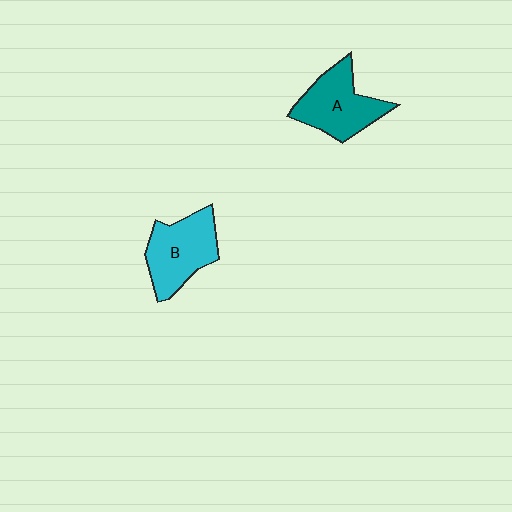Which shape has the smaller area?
Shape B (cyan).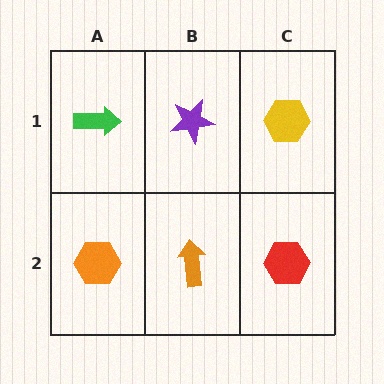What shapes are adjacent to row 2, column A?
A green arrow (row 1, column A), an orange arrow (row 2, column B).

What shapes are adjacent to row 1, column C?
A red hexagon (row 2, column C), a purple star (row 1, column B).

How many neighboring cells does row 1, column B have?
3.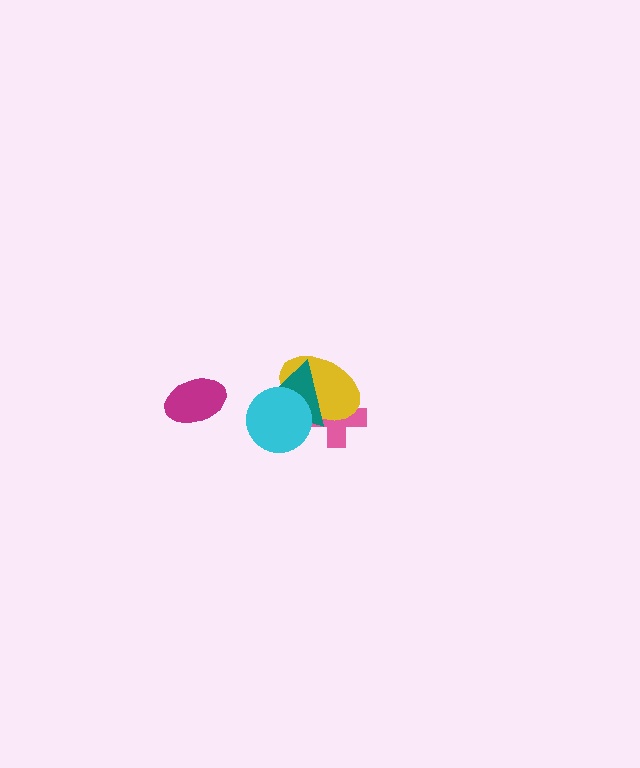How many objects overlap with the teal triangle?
3 objects overlap with the teal triangle.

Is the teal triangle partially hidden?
Yes, it is partially covered by another shape.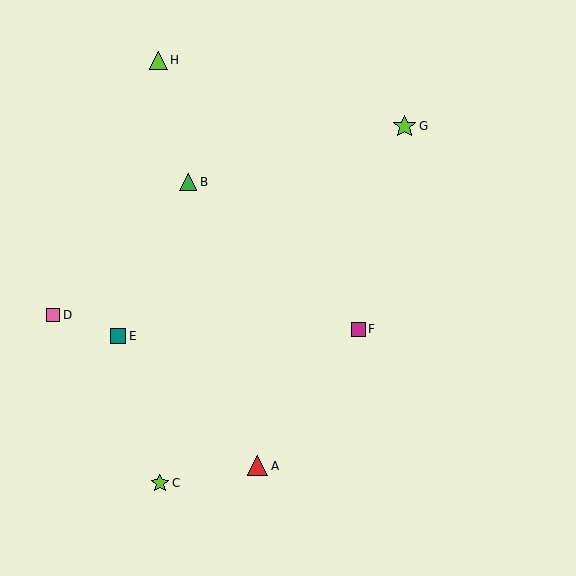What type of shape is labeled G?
Shape G is a lime star.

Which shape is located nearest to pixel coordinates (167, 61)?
The lime triangle (labeled H) at (158, 60) is nearest to that location.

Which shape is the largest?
The lime star (labeled G) is the largest.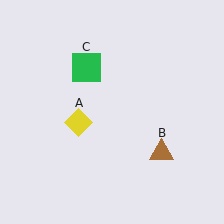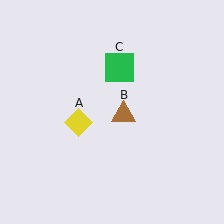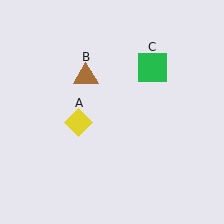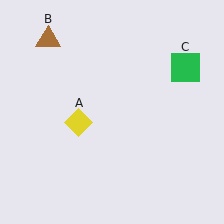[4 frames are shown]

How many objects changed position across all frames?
2 objects changed position: brown triangle (object B), green square (object C).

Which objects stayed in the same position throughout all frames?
Yellow diamond (object A) remained stationary.